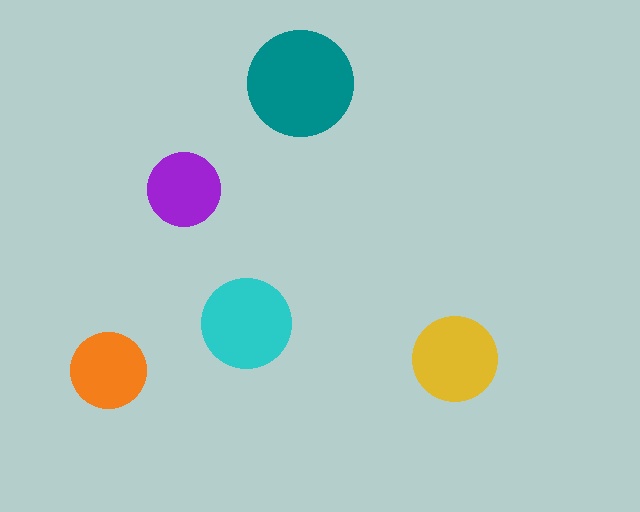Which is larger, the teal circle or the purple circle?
The teal one.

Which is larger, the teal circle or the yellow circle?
The teal one.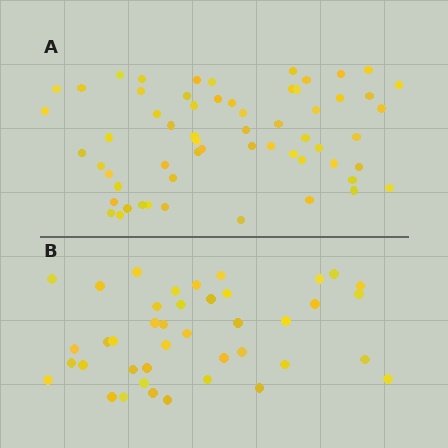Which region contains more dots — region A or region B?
Region A (the top region) has more dots.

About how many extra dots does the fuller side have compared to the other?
Region A has approximately 20 more dots than region B.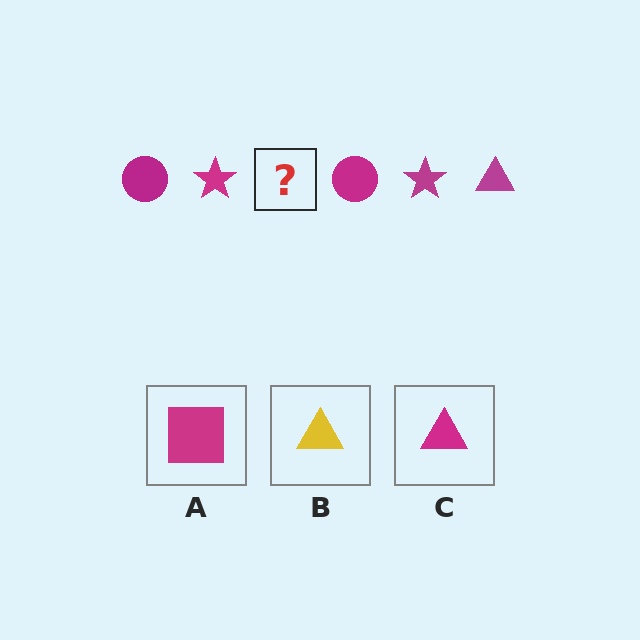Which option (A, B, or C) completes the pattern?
C.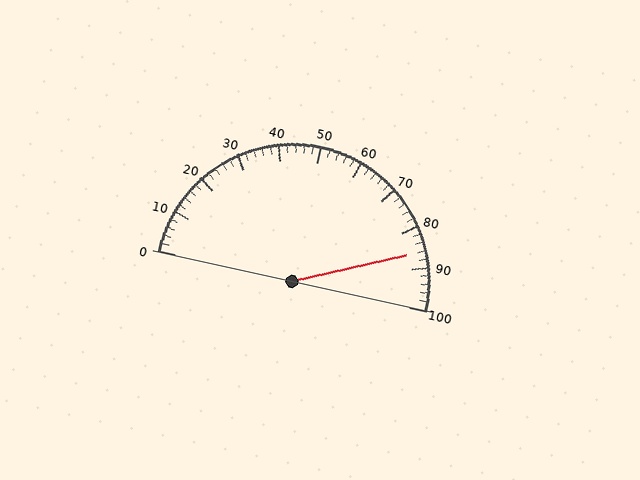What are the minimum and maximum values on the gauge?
The gauge ranges from 0 to 100.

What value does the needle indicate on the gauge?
The needle indicates approximately 86.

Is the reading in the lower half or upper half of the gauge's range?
The reading is in the upper half of the range (0 to 100).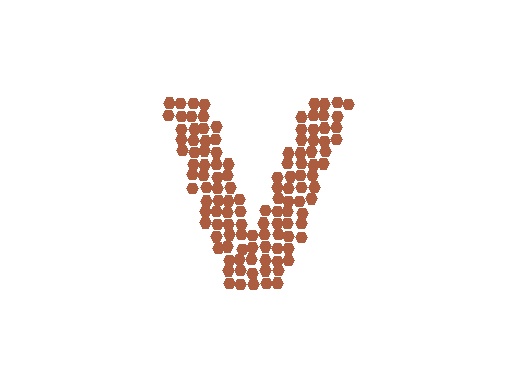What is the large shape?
The large shape is the letter V.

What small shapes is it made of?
It is made of small hexagons.